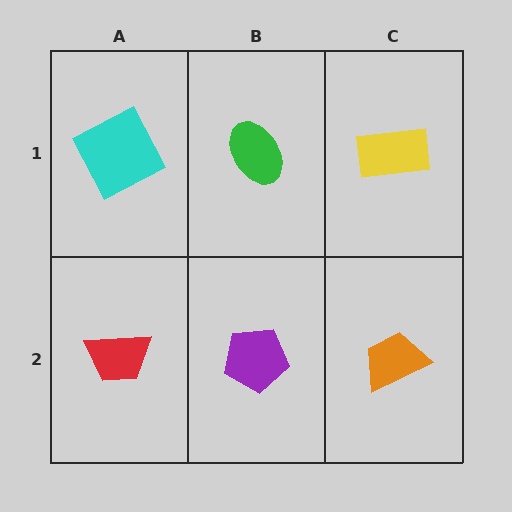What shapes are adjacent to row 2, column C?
A yellow rectangle (row 1, column C), a purple pentagon (row 2, column B).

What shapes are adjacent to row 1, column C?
An orange trapezoid (row 2, column C), a green ellipse (row 1, column B).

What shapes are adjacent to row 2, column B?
A green ellipse (row 1, column B), a red trapezoid (row 2, column A), an orange trapezoid (row 2, column C).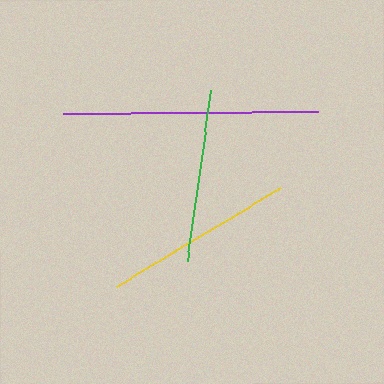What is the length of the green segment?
The green segment is approximately 173 pixels long.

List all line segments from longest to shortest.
From longest to shortest: purple, yellow, green.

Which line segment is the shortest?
The green line is the shortest at approximately 173 pixels.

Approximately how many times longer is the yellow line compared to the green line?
The yellow line is approximately 1.1 times the length of the green line.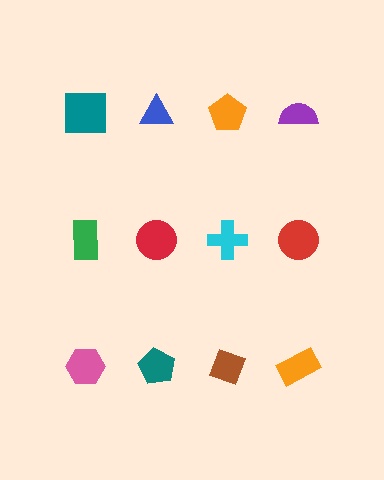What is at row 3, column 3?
A brown diamond.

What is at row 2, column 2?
A red circle.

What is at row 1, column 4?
A purple semicircle.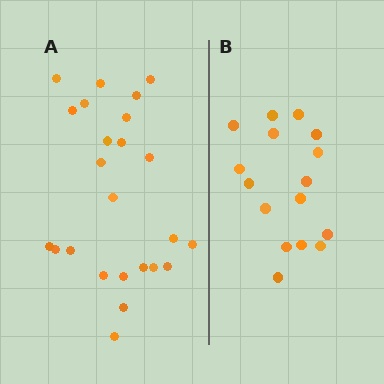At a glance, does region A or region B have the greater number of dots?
Region A (the left region) has more dots.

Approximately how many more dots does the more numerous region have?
Region A has roughly 8 or so more dots than region B.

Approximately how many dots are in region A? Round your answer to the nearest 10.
About 20 dots. (The exact count is 24, which rounds to 20.)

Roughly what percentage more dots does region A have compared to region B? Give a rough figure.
About 50% more.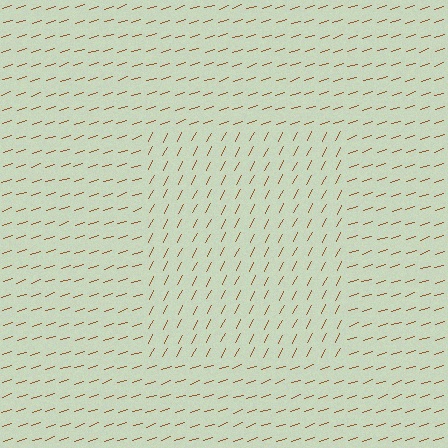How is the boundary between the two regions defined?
The boundary is defined purely by a change in line orientation (approximately 45 degrees difference). All lines are the same color and thickness.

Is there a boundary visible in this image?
Yes, there is a texture boundary formed by a change in line orientation.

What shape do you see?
I see a rectangle.